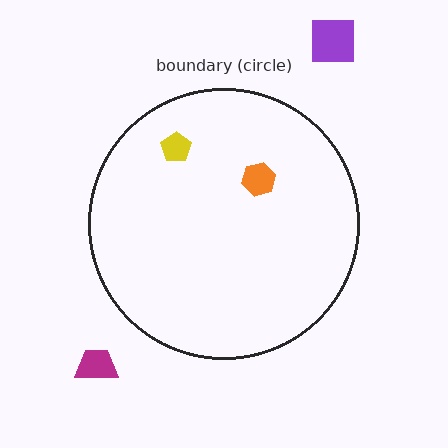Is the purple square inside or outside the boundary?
Outside.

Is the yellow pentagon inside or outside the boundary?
Inside.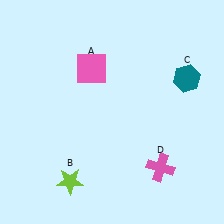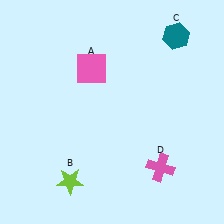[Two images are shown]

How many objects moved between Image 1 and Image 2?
1 object moved between the two images.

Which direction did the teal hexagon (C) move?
The teal hexagon (C) moved up.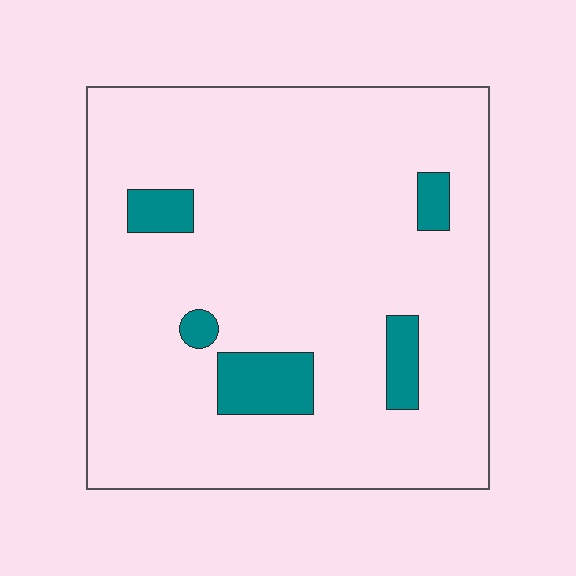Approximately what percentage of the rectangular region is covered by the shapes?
Approximately 10%.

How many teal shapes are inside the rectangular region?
5.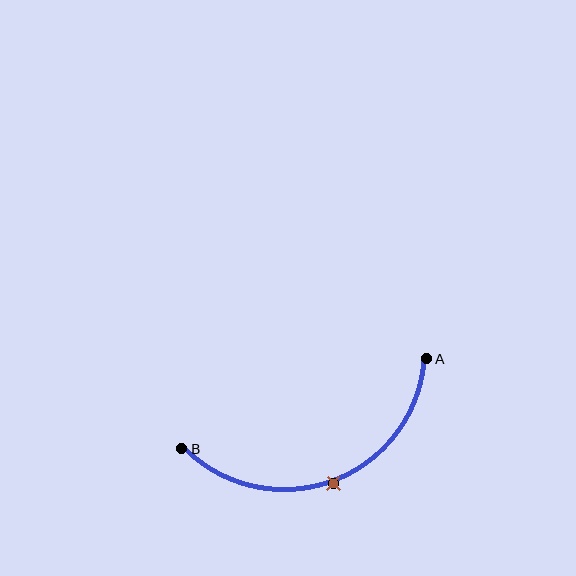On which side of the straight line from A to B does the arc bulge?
The arc bulges below the straight line connecting A and B.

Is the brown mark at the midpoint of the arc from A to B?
Yes. The brown mark lies on the arc at equal arc-length from both A and B — it is the arc midpoint.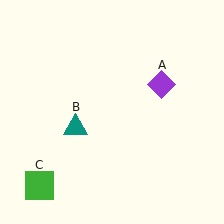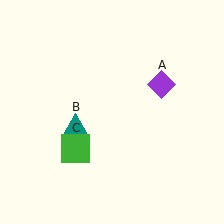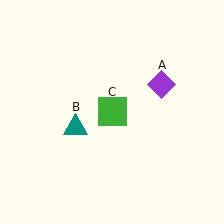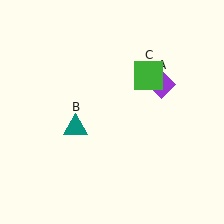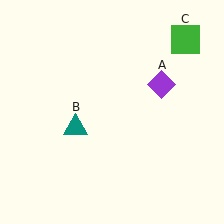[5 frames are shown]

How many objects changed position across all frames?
1 object changed position: green square (object C).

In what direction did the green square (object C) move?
The green square (object C) moved up and to the right.